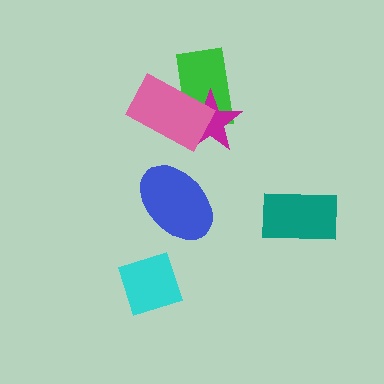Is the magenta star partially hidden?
Yes, it is partially covered by another shape.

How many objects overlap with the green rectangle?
2 objects overlap with the green rectangle.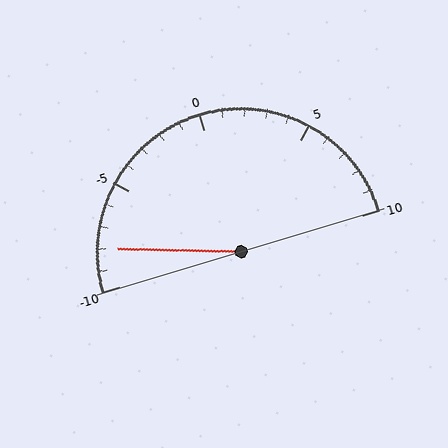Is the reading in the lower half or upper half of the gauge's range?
The reading is in the lower half of the range (-10 to 10).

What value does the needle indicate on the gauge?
The needle indicates approximately -8.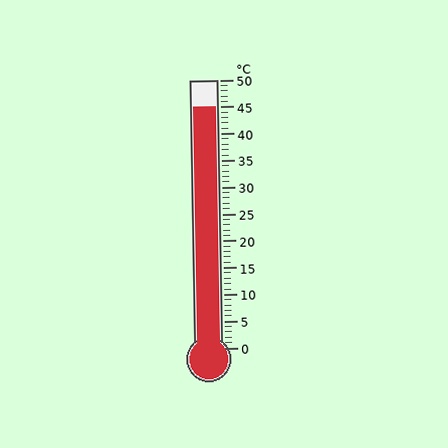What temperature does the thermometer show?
The thermometer shows approximately 45°C.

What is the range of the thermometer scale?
The thermometer scale ranges from 0°C to 50°C.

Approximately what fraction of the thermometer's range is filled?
The thermometer is filled to approximately 90% of its range.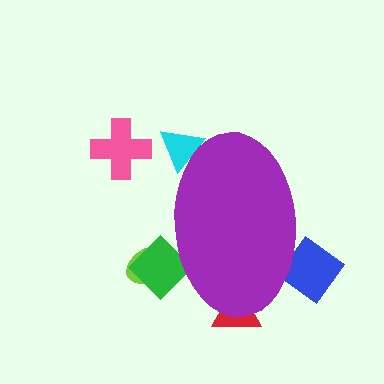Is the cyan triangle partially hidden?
Yes, the cyan triangle is partially hidden behind the purple ellipse.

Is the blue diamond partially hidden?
Yes, the blue diamond is partially hidden behind the purple ellipse.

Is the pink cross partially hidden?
No, the pink cross is fully visible.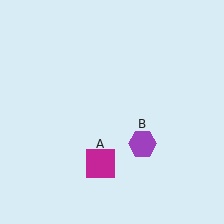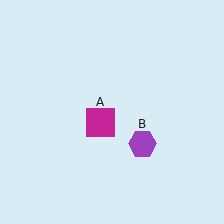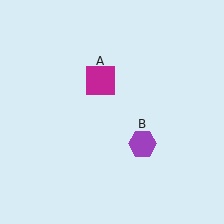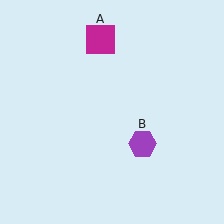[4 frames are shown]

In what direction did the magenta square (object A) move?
The magenta square (object A) moved up.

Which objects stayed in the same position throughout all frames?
Purple hexagon (object B) remained stationary.